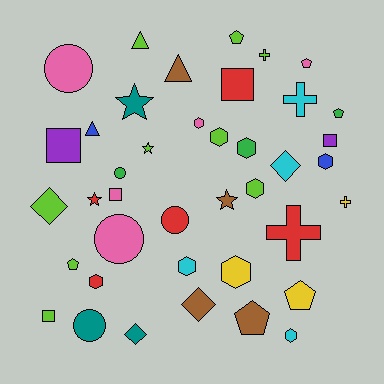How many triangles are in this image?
There are 3 triangles.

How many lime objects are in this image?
There are 9 lime objects.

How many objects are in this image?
There are 40 objects.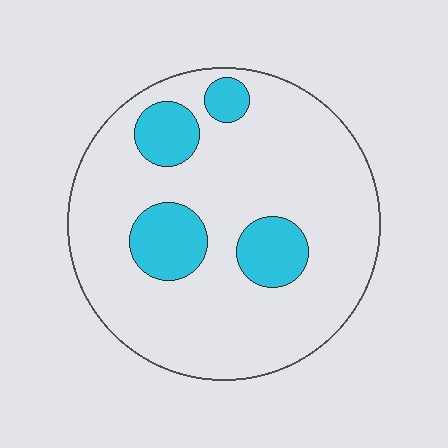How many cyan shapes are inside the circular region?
4.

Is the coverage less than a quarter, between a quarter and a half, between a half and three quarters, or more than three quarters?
Less than a quarter.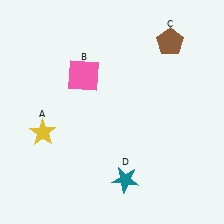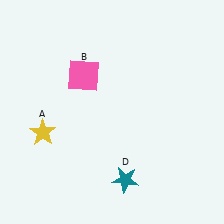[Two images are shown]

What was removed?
The brown pentagon (C) was removed in Image 2.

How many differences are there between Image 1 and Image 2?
There is 1 difference between the two images.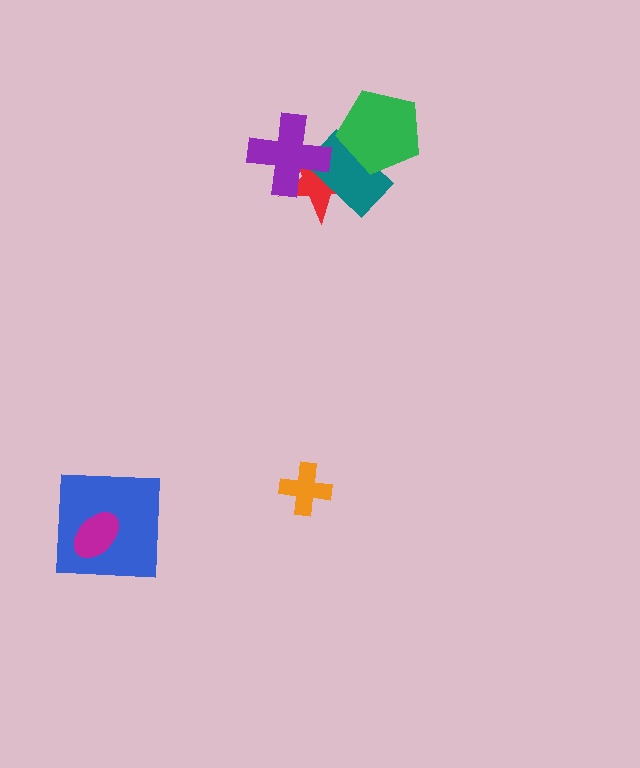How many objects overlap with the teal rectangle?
3 objects overlap with the teal rectangle.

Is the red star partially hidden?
Yes, it is partially covered by another shape.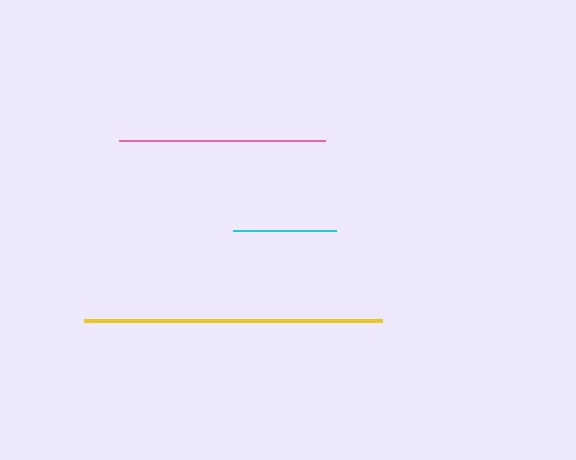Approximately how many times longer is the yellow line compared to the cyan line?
The yellow line is approximately 2.9 times the length of the cyan line.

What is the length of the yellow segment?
The yellow segment is approximately 297 pixels long.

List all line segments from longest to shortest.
From longest to shortest: yellow, pink, cyan.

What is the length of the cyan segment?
The cyan segment is approximately 103 pixels long.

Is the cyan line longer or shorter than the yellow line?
The yellow line is longer than the cyan line.